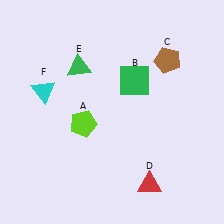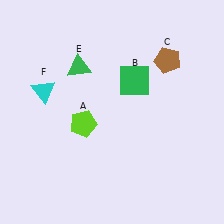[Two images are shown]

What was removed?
The red triangle (D) was removed in Image 2.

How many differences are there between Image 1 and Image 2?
There is 1 difference between the two images.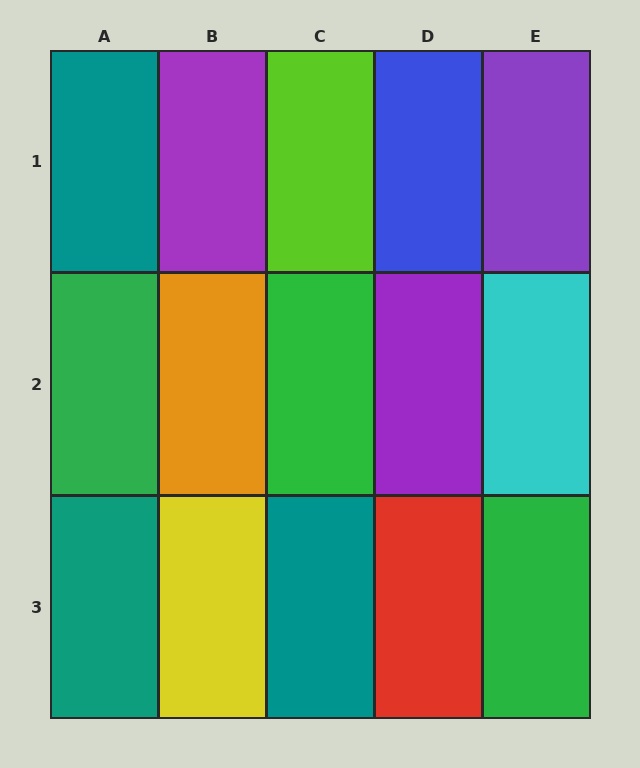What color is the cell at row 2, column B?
Orange.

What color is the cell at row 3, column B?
Yellow.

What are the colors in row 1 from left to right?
Teal, purple, lime, blue, purple.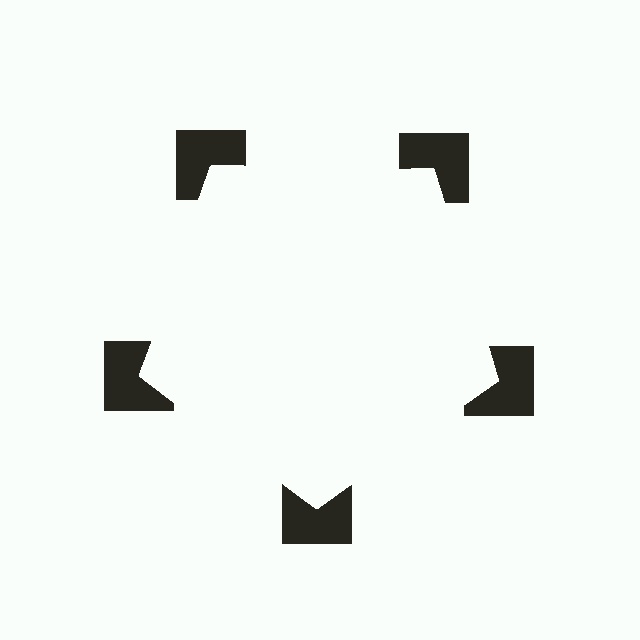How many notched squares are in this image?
There are 5 — one at each vertex of the illusory pentagon.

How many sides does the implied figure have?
5 sides.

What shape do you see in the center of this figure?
An illusory pentagon — its edges are inferred from the aligned wedge cuts in the notched squares, not physically drawn.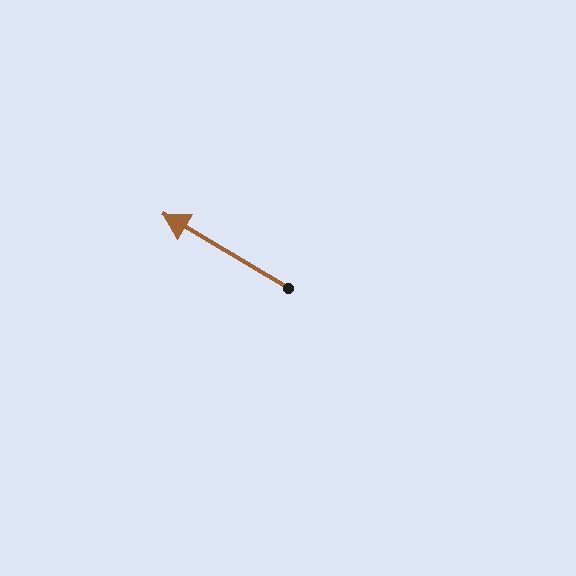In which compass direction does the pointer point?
Northwest.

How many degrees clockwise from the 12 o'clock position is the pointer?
Approximately 301 degrees.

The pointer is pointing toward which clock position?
Roughly 10 o'clock.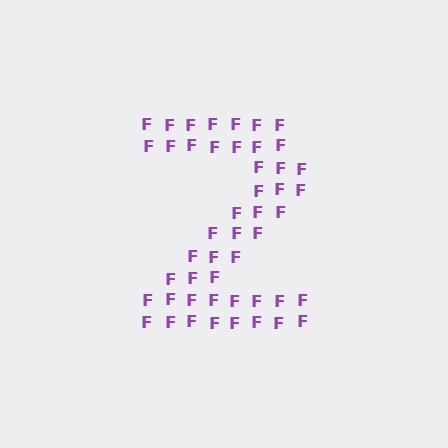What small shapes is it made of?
It is made of small letter F's.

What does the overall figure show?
The overall figure shows the digit 2.